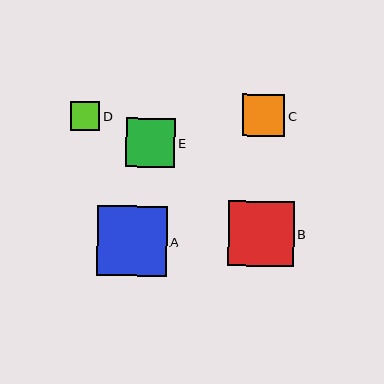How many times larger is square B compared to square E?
Square B is approximately 1.3 times the size of square E.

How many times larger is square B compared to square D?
Square B is approximately 2.3 times the size of square D.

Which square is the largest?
Square A is the largest with a size of approximately 70 pixels.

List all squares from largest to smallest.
From largest to smallest: A, B, E, C, D.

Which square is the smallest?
Square D is the smallest with a size of approximately 29 pixels.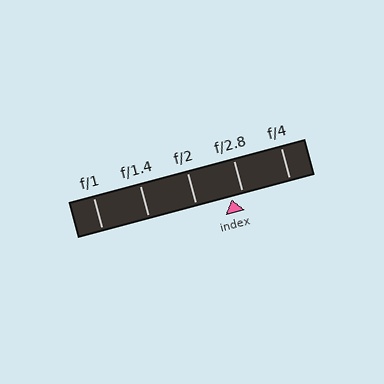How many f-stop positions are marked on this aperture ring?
There are 5 f-stop positions marked.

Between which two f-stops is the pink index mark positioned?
The index mark is between f/2 and f/2.8.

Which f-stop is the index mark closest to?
The index mark is closest to f/2.8.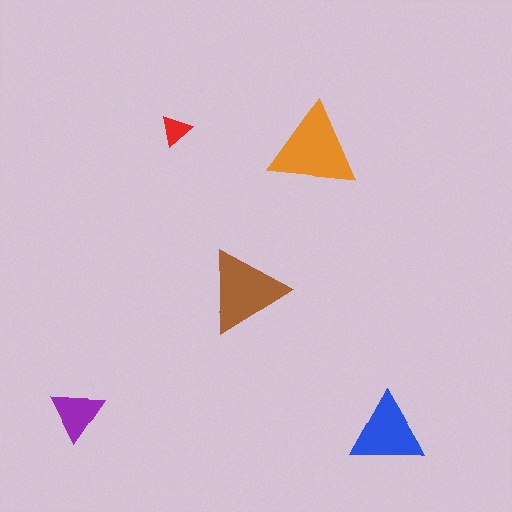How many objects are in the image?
There are 5 objects in the image.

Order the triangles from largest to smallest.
the orange one, the brown one, the blue one, the purple one, the red one.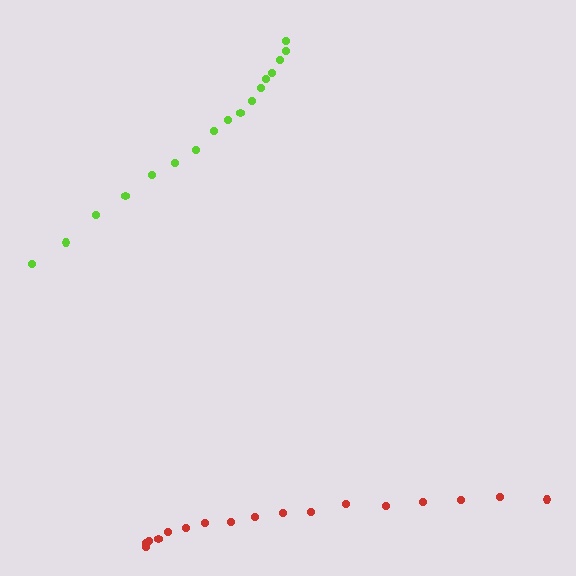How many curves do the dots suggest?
There are 2 distinct paths.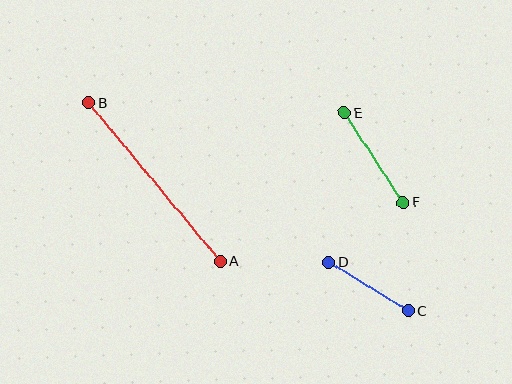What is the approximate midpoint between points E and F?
The midpoint is at approximately (374, 158) pixels.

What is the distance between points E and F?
The distance is approximately 107 pixels.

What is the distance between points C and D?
The distance is approximately 92 pixels.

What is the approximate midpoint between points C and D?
The midpoint is at approximately (369, 287) pixels.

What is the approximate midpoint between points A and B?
The midpoint is at approximately (155, 182) pixels.